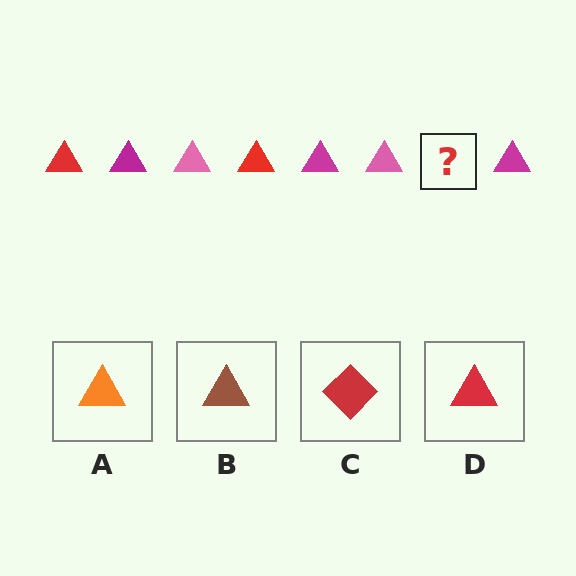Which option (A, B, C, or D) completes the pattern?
D.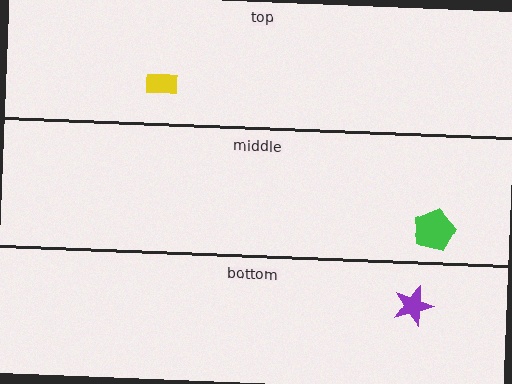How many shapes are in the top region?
1.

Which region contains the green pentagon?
The middle region.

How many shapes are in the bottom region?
1.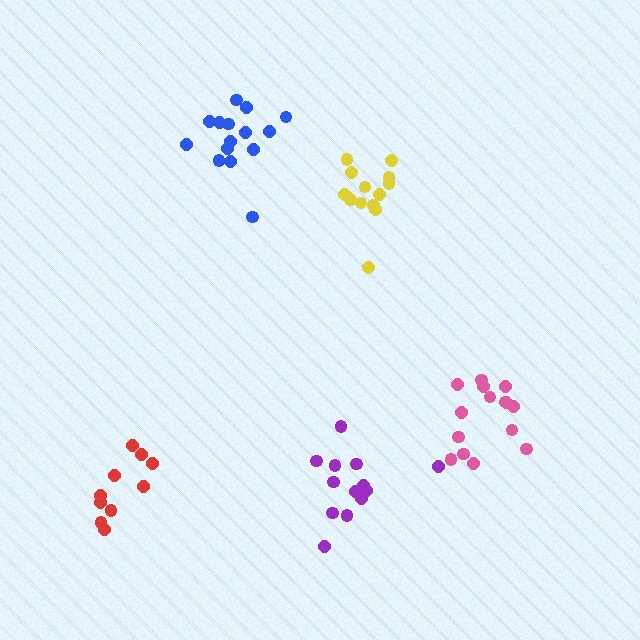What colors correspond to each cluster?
The clusters are colored: yellow, pink, red, blue, purple.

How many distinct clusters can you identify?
There are 5 distinct clusters.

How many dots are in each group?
Group 1: 14 dots, Group 2: 15 dots, Group 3: 10 dots, Group 4: 15 dots, Group 5: 13 dots (67 total).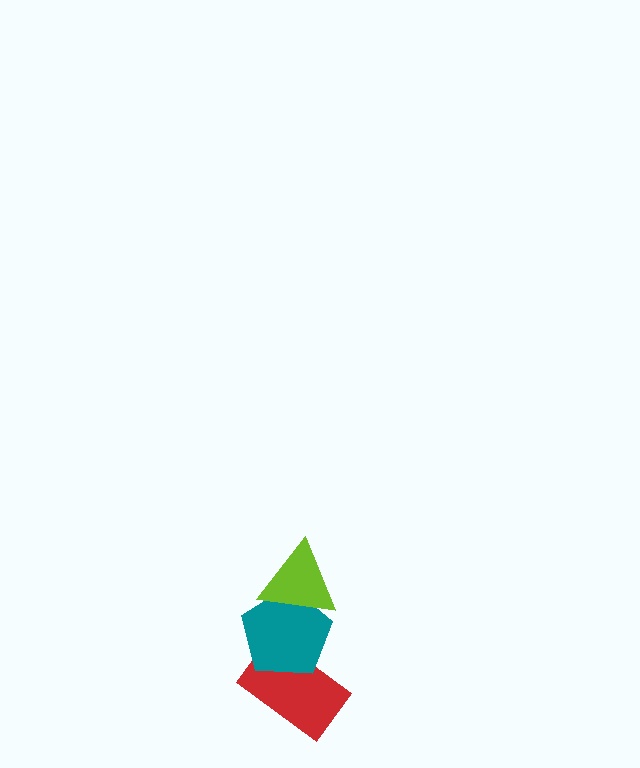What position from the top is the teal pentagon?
The teal pentagon is 2nd from the top.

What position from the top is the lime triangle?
The lime triangle is 1st from the top.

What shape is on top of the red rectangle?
The teal pentagon is on top of the red rectangle.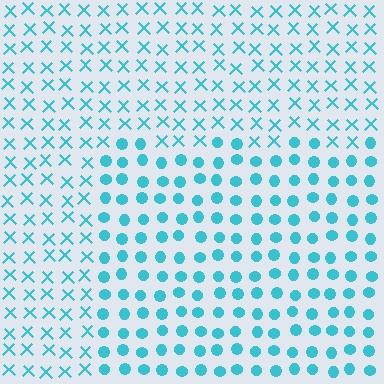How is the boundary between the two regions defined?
The boundary is defined by a change in element shape: circles inside vs. X marks outside. All elements share the same color and spacing.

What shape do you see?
I see a rectangle.